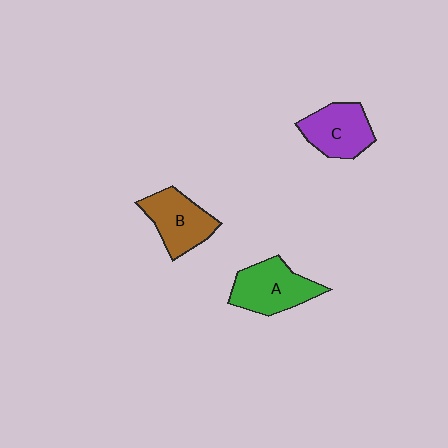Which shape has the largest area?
Shape A (green).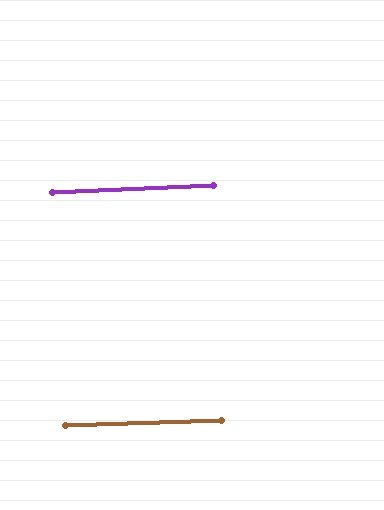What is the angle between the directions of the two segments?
Approximately 1 degree.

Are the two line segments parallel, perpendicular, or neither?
Parallel — their directions differ by only 0.8°.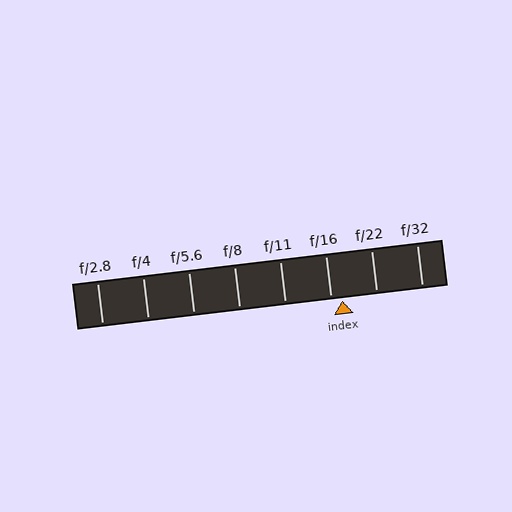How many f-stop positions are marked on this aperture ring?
There are 8 f-stop positions marked.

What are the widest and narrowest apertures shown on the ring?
The widest aperture shown is f/2.8 and the narrowest is f/32.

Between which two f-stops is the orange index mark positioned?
The index mark is between f/16 and f/22.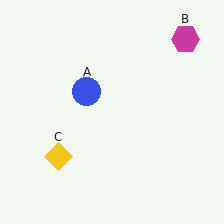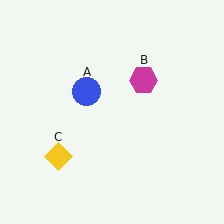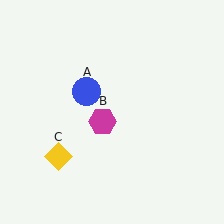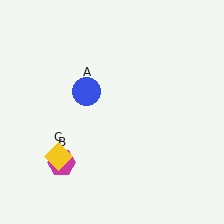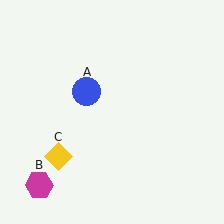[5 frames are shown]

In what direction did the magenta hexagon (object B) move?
The magenta hexagon (object B) moved down and to the left.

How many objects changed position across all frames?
1 object changed position: magenta hexagon (object B).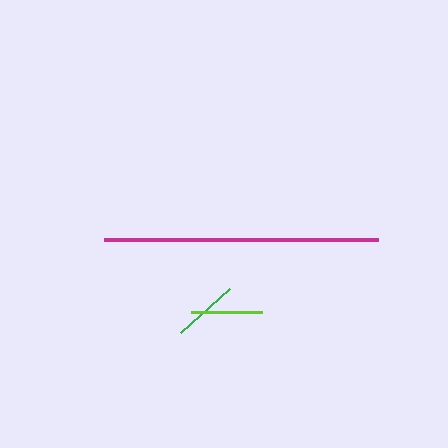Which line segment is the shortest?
The green line is the shortest at approximately 66 pixels.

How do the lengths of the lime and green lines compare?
The lime and green lines are approximately the same length.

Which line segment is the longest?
The magenta line is the longest at approximately 274 pixels.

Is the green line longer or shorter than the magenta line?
The magenta line is longer than the green line.